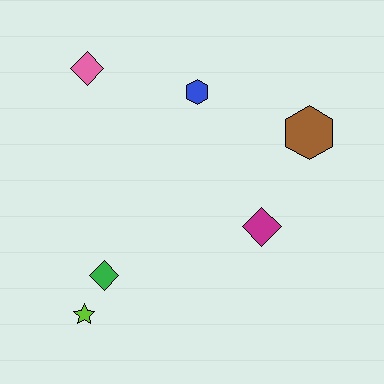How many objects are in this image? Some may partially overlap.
There are 6 objects.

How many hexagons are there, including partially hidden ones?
There are 2 hexagons.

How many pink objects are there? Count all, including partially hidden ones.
There is 1 pink object.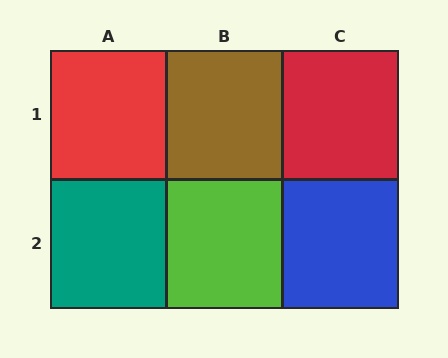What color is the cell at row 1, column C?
Red.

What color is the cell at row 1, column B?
Brown.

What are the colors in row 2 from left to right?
Teal, lime, blue.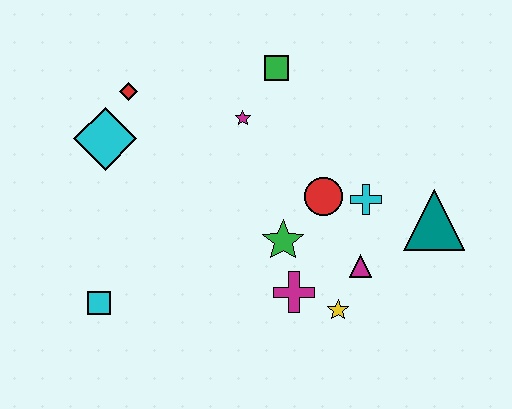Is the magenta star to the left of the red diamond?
No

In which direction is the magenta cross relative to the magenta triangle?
The magenta cross is to the left of the magenta triangle.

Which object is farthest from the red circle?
The cyan square is farthest from the red circle.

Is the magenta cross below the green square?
Yes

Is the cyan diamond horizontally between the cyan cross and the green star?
No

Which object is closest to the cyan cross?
The red circle is closest to the cyan cross.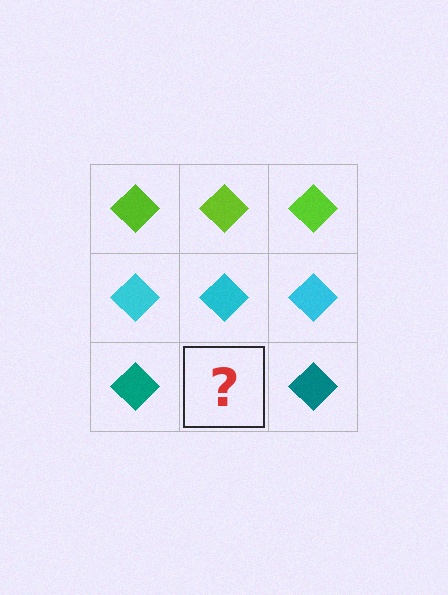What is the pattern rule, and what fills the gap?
The rule is that each row has a consistent color. The gap should be filled with a teal diamond.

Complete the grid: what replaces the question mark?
The question mark should be replaced with a teal diamond.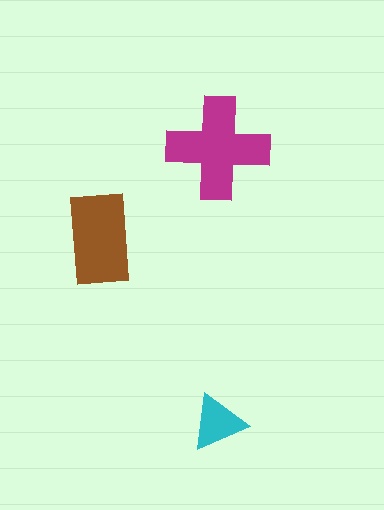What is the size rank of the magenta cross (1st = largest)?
1st.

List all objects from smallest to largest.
The cyan triangle, the brown rectangle, the magenta cross.